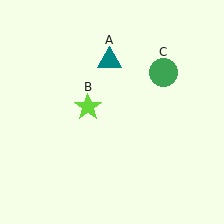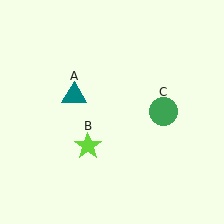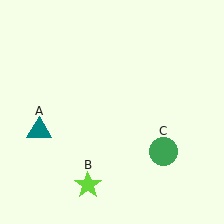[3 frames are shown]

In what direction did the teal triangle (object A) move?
The teal triangle (object A) moved down and to the left.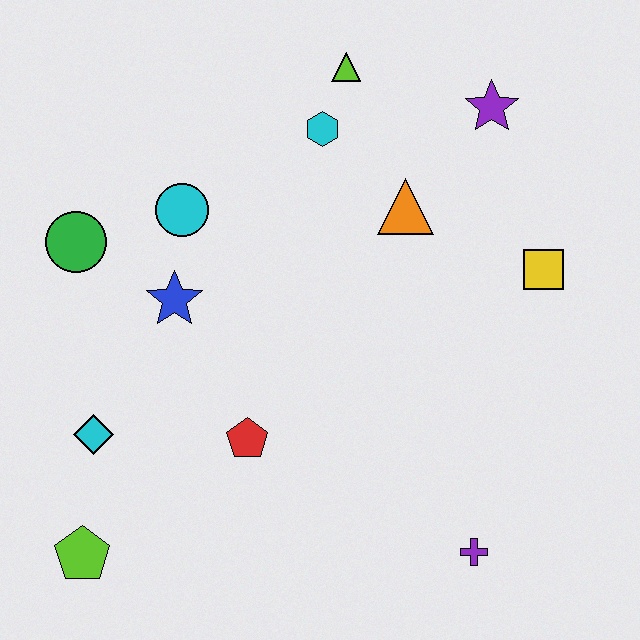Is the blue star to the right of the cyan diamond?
Yes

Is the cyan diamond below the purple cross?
No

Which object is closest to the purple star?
The orange triangle is closest to the purple star.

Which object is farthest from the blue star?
The purple cross is farthest from the blue star.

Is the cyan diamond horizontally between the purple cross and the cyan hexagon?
No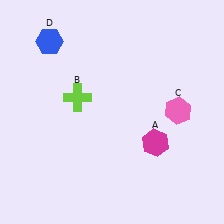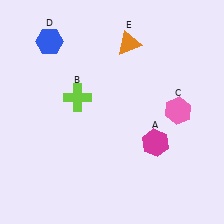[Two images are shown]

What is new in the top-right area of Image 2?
An orange triangle (E) was added in the top-right area of Image 2.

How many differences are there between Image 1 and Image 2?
There is 1 difference between the two images.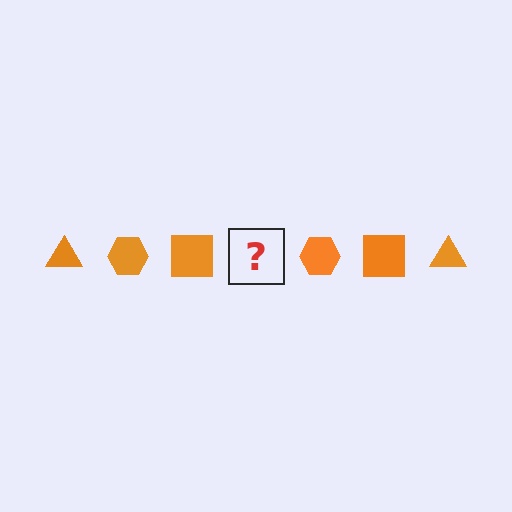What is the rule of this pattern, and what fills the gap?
The rule is that the pattern cycles through triangle, hexagon, square shapes in orange. The gap should be filled with an orange triangle.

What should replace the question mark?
The question mark should be replaced with an orange triangle.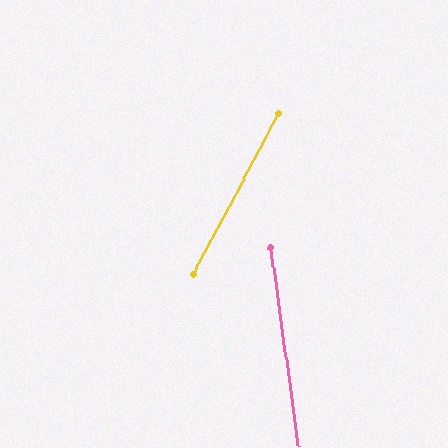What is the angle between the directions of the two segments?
Approximately 36 degrees.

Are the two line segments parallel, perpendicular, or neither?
Neither parallel nor perpendicular — they differ by about 36°.